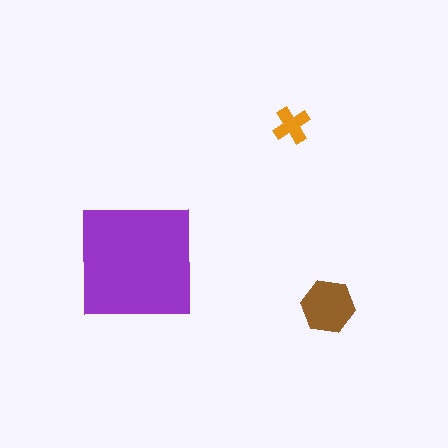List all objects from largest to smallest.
The purple square, the brown hexagon, the orange cross.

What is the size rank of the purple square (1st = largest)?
1st.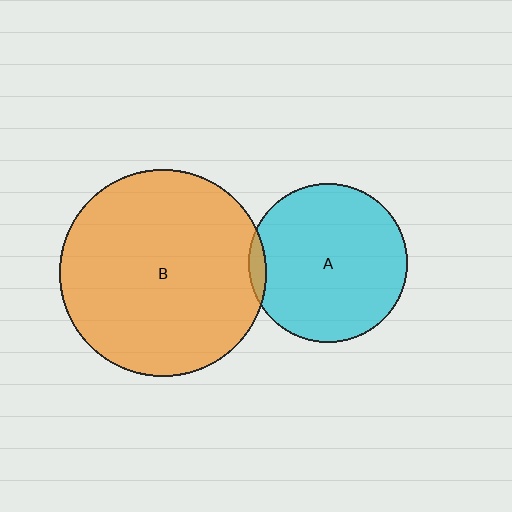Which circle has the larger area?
Circle B (orange).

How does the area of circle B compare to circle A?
Approximately 1.7 times.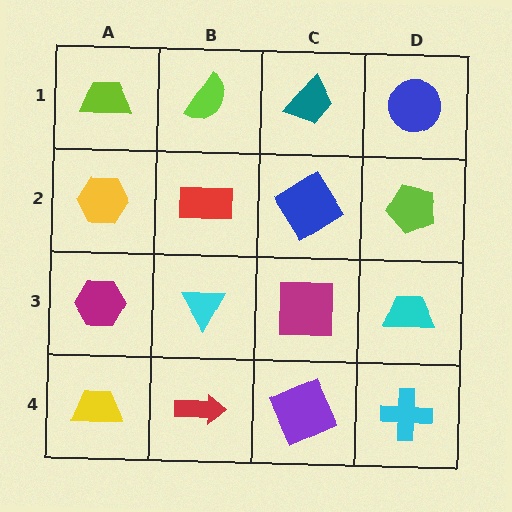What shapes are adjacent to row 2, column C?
A teal trapezoid (row 1, column C), a magenta square (row 3, column C), a red rectangle (row 2, column B), a lime pentagon (row 2, column D).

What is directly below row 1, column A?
A yellow hexagon.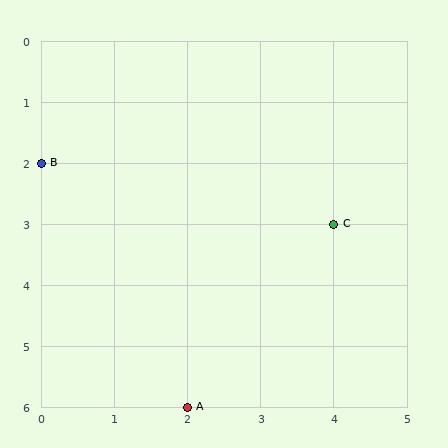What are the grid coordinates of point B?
Point B is at grid coordinates (0, 2).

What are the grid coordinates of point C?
Point C is at grid coordinates (4, 3).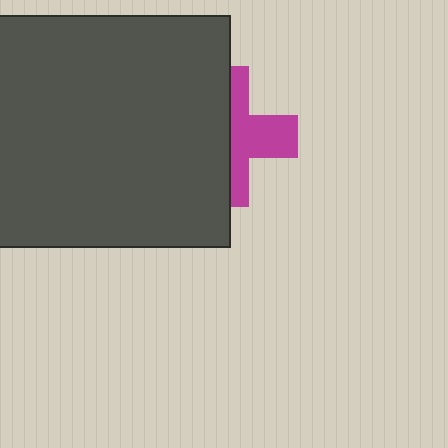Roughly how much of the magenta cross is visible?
A small part of it is visible (roughly 44%).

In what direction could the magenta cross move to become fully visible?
The magenta cross could move right. That would shift it out from behind the dark gray rectangle entirely.